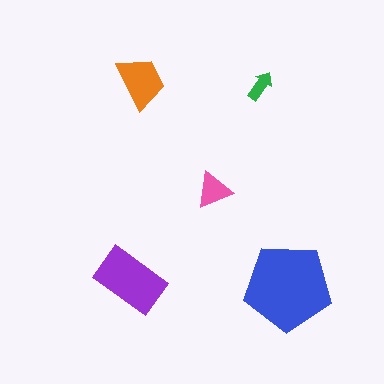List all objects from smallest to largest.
The green arrow, the pink triangle, the orange trapezoid, the purple rectangle, the blue pentagon.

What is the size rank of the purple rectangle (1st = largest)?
2nd.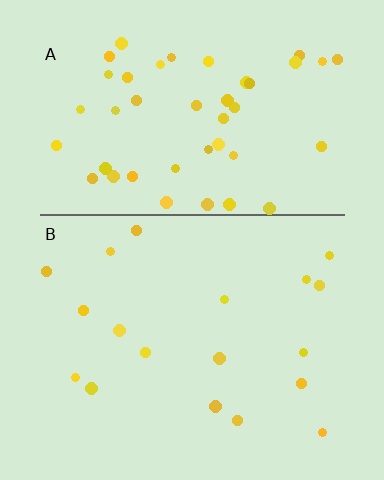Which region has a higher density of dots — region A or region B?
A (the top).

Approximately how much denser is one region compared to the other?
Approximately 2.5× — region A over region B.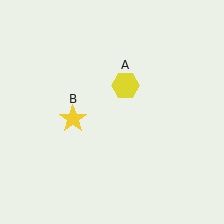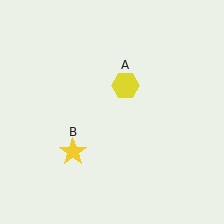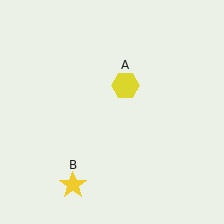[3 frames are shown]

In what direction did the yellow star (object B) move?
The yellow star (object B) moved down.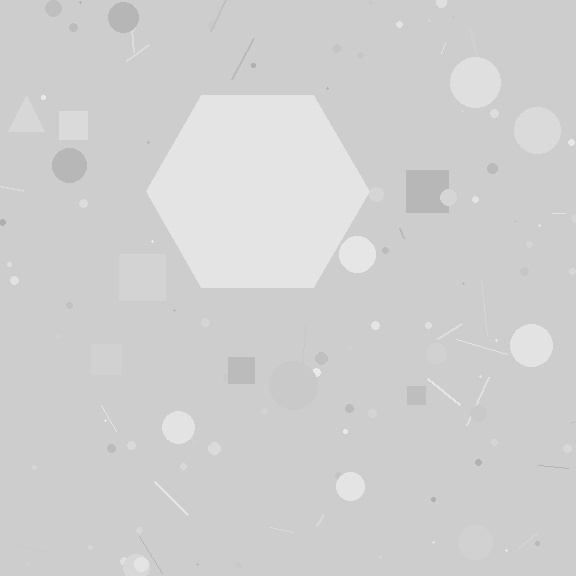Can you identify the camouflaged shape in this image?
The camouflaged shape is a hexagon.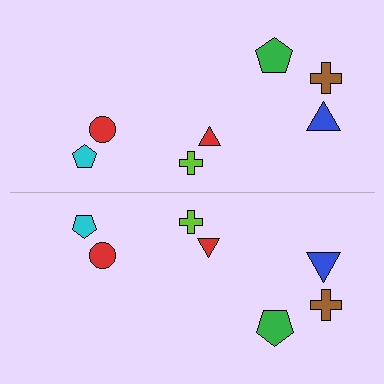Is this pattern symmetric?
Yes, this pattern has bilateral (reflection) symmetry.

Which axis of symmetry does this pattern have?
The pattern has a horizontal axis of symmetry running through the center of the image.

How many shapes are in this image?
There are 14 shapes in this image.